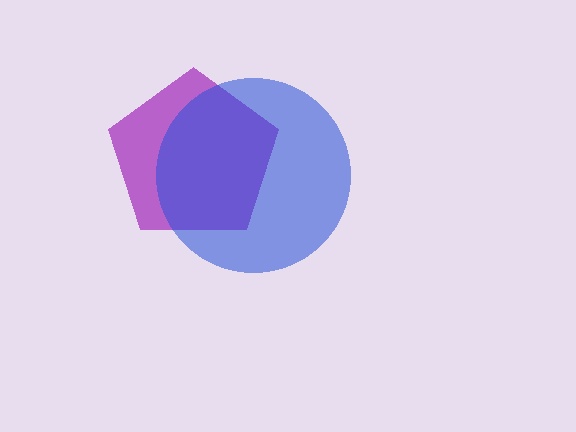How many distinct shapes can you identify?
There are 2 distinct shapes: a purple pentagon, a blue circle.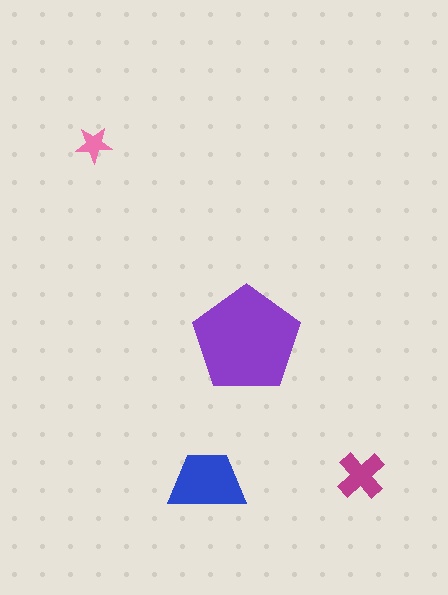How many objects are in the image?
There are 4 objects in the image.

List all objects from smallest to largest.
The pink star, the magenta cross, the blue trapezoid, the purple pentagon.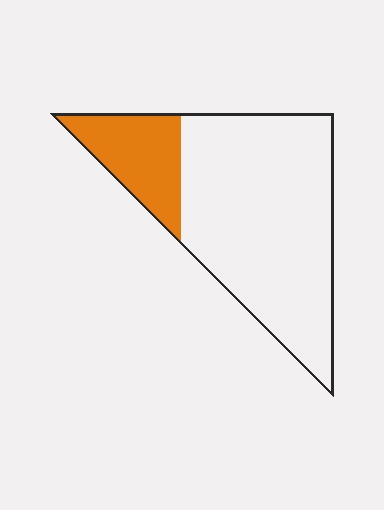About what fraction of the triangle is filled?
About one fifth (1/5).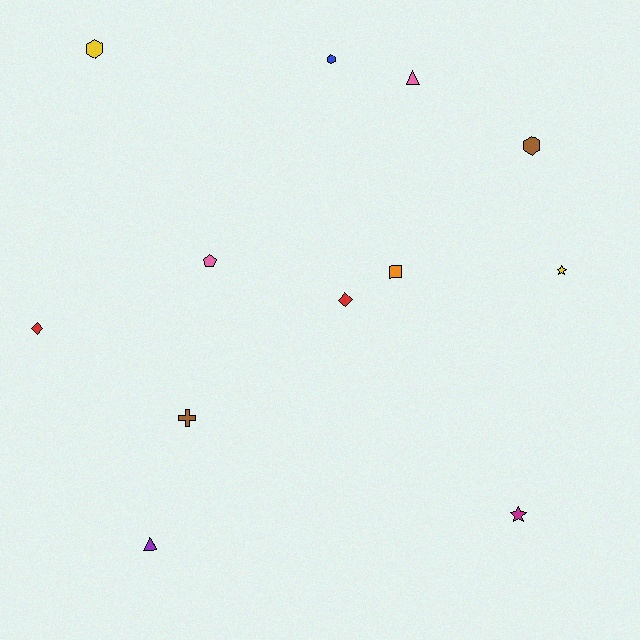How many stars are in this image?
There are 2 stars.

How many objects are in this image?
There are 12 objects.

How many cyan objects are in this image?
There are no cyan objects.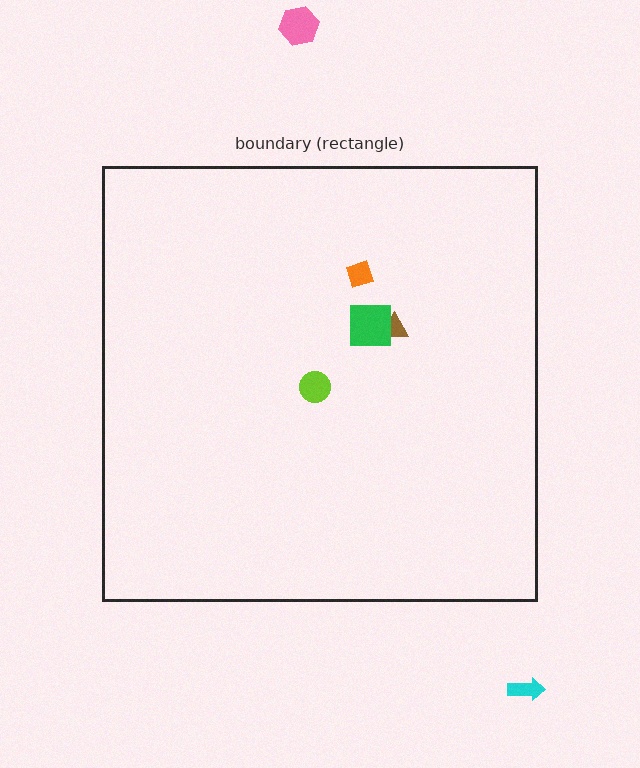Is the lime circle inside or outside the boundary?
Inside.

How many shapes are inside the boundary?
4 inside, 2 outside.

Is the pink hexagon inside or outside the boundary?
Outside.